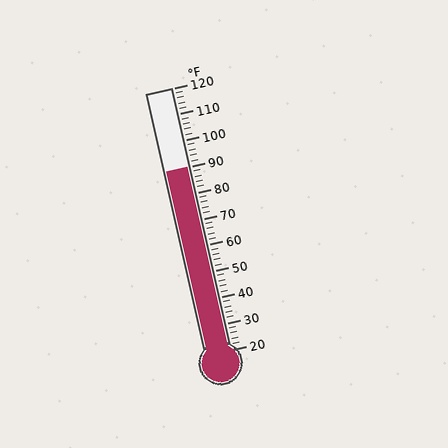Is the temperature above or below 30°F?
The temperature is above 30°F.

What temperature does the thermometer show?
The thermometer shows approximately 90°F.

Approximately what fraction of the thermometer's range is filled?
The thermometer is filled to approximately 70% of its range.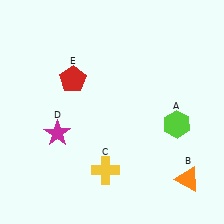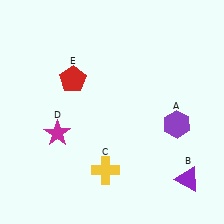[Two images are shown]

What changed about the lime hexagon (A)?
In Image 1, A is lime. In Image 2, it changed to purple.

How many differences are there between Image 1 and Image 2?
There are 2 differences between the two images.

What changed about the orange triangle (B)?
In Image 1, B is orange. In Image 2, it changed to purple.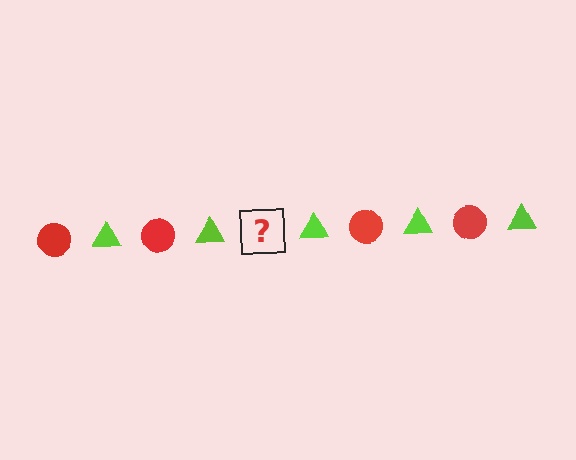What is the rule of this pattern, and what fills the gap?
The rule is that the pattern alternates between red circle and lime triangle. The gap should be filled with a red circle.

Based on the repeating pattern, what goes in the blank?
The blank should be a red circle.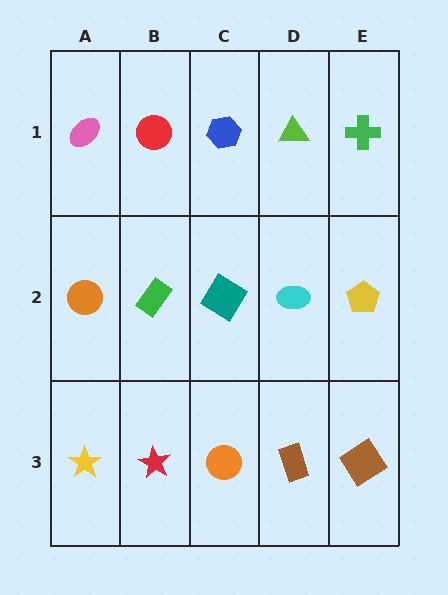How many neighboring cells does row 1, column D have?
3.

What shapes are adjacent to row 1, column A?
An orange circle (row 2, column A), a red circle (row 1, column B).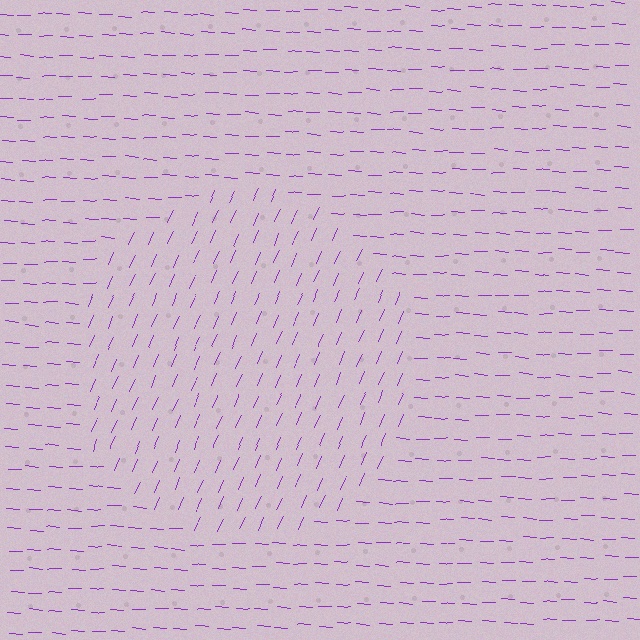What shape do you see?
I see a circle.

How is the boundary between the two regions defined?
The boundary is defined purely by a change in line orientation (approximately 70 degrees difference). All lines are the same color and thickness.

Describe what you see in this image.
The image is filled with small purple line segments. A circle region in the image has lines oriented differently from the surrounding lines, creating a visible texture boundary.